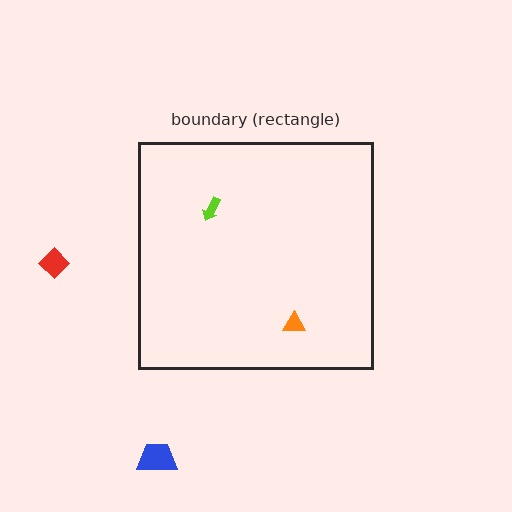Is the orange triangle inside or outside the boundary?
Inside.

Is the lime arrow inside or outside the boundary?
Inside.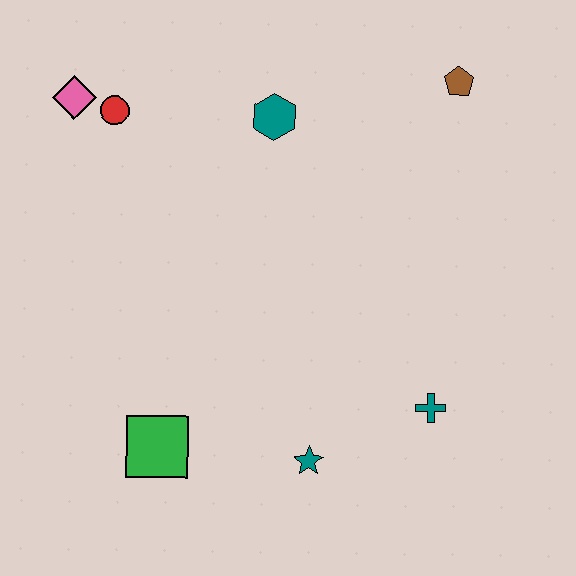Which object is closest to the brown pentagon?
The teal hexagon is closest to the brown pentagon.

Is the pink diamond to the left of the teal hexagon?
Yes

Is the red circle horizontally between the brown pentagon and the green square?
No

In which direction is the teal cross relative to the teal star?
The teal cross is to the right of the teal star.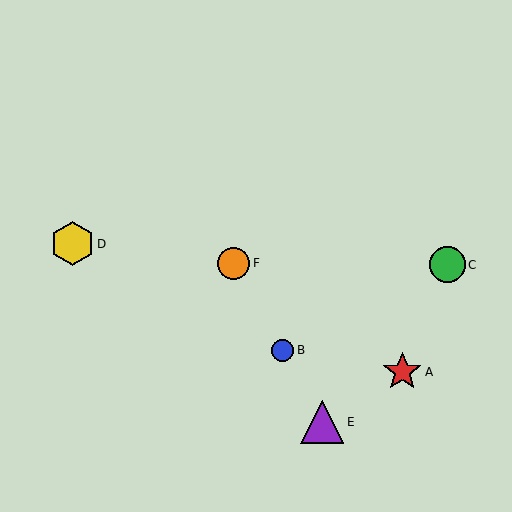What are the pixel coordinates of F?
Object F is at (234, 263).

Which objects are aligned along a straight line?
Objects B, E, F are aligned along a straight line.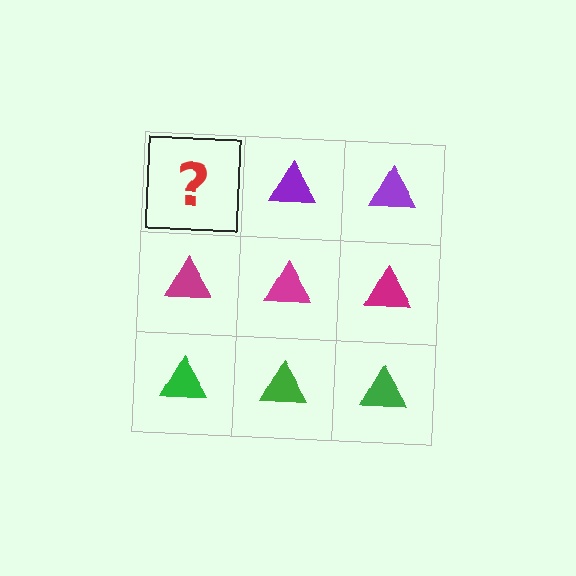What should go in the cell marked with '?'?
The missing cell should contain a purple triangle.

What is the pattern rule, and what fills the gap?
The rule is that each row has a consistent color. The gap should be filled with a purple triangle.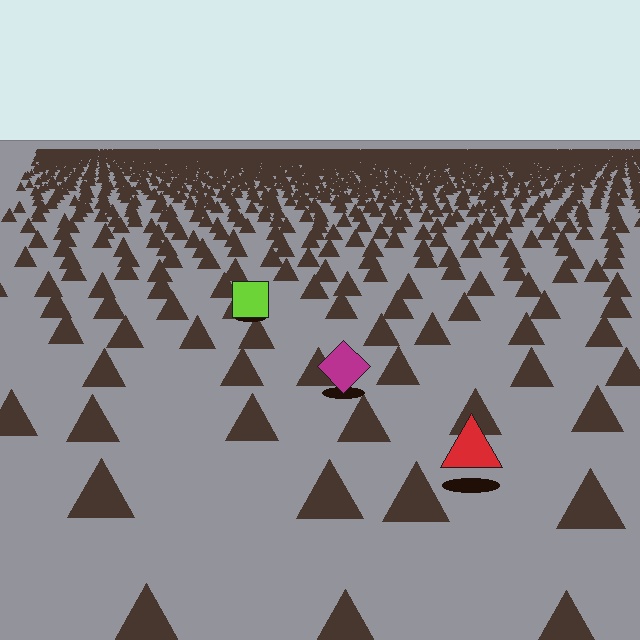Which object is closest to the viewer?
The red triangle is closest. The texture marks near it are larger and more spread out.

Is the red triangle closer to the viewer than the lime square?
Yes. The red triangle is closer — you can tell from the texture gradient: the ground texture is coarser near it.